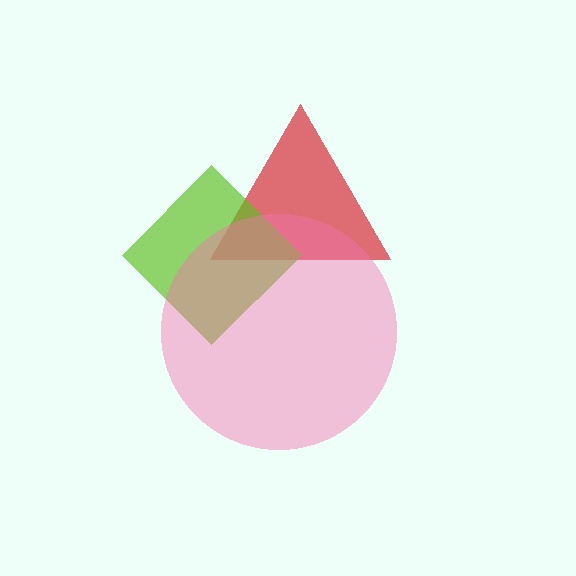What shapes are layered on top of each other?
The layered shapes are: a red triangle, a lime diamond, a pink circle.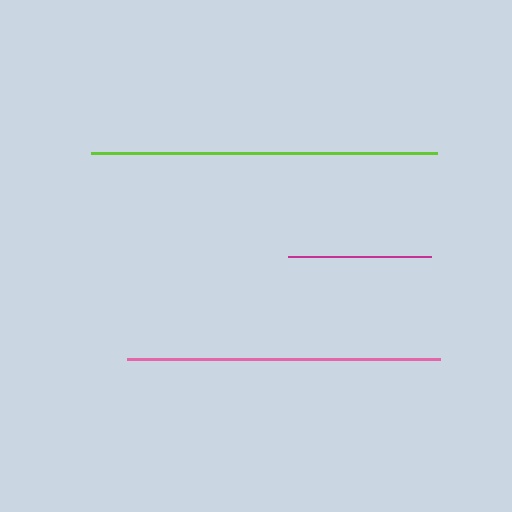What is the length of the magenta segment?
The magenta segment is approximately 144 pixels long.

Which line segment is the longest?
The lime line is the longest at approximately 346 pixels.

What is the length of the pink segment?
The pink segment is approximately 313 pixels long.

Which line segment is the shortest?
The magenta line is the shortest at approximately 144 pixels.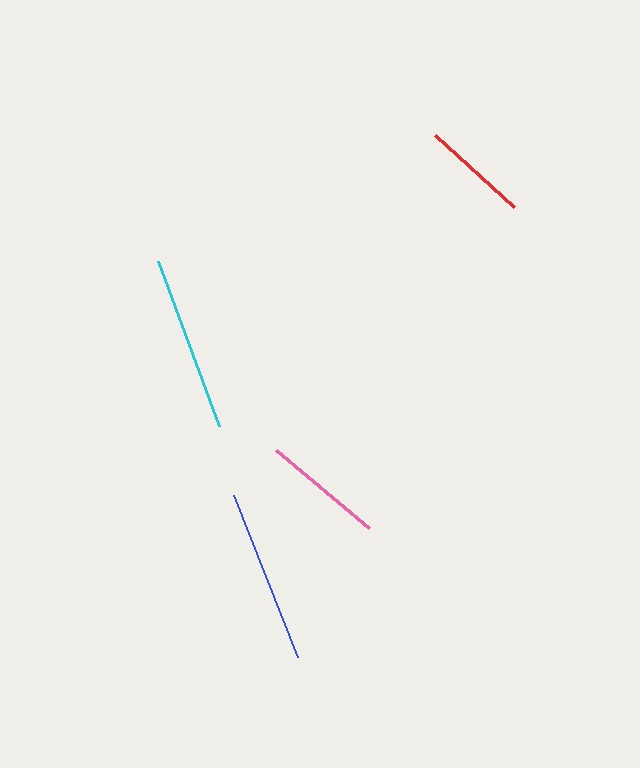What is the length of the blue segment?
The blue segment is approximately 174 pixels long.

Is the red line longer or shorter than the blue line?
The blue line is longer than the red line.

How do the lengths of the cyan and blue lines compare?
The cyan and blue lines are approximately the same length.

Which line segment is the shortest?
The red line is the shortest at approximately 107 pixels.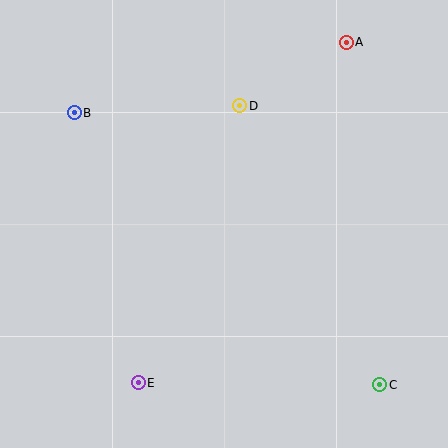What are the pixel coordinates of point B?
Point B is at (74, 113).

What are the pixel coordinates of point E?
Point E is at (138, 383).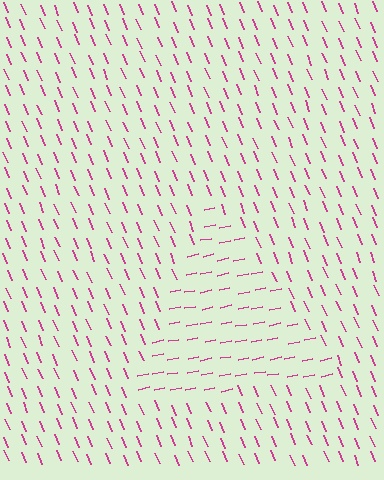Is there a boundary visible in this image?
Yes, there is a texture boundary formed by a change in line orientation.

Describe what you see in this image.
The image is filled with small magenta line segments. A triangle region in the image has lines oriented differently from the surrounding lines, creating a visible texture boundary.